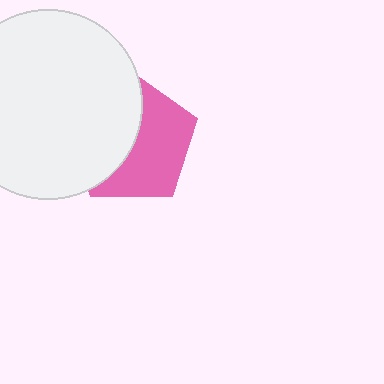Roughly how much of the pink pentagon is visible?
About half of it is visible (roughly 53%).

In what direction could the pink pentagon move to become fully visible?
The pink pentagon could move right. That would shift it out from behind the white circle entirely.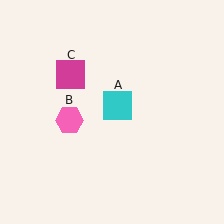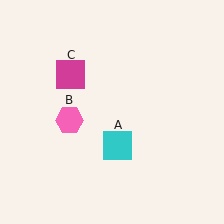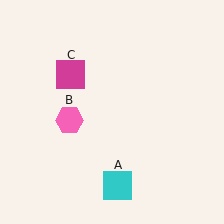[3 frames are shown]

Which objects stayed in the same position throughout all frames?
Pink hexagon (object B) and magenta square (object C) remained stationary.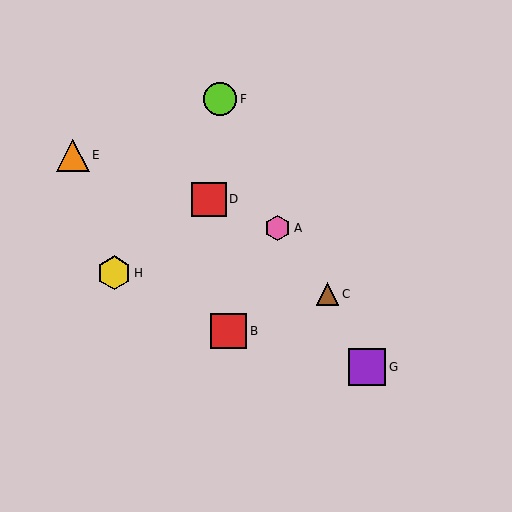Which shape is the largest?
The purple square (labeled G) is the largest.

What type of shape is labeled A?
Shape A is a pink hexagon.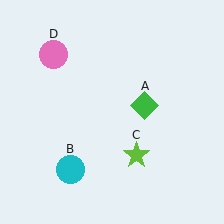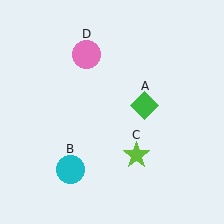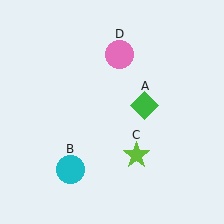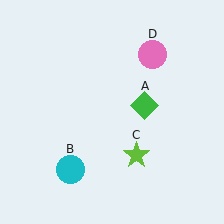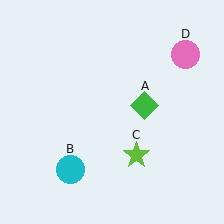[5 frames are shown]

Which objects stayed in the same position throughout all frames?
Green diamond (object A) and cyan circle (object B) and lime star (object C) remained stationary.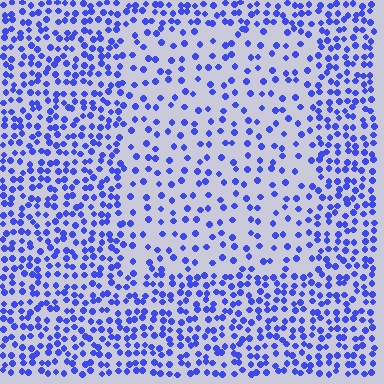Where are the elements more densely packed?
The elements are more densely packed outside the rectangle boundary.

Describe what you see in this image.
The image contains small blue elements arranged at two different densities. A rectangle-shaped region is visible where the elements are less densely packed than the surrounding area.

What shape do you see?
I see a rectangle.